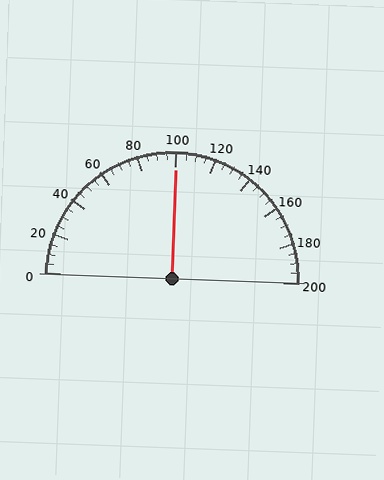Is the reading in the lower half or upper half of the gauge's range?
The reading is in the upper half of the range (0 to 200).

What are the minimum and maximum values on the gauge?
The gauge ranges from 0 to 200.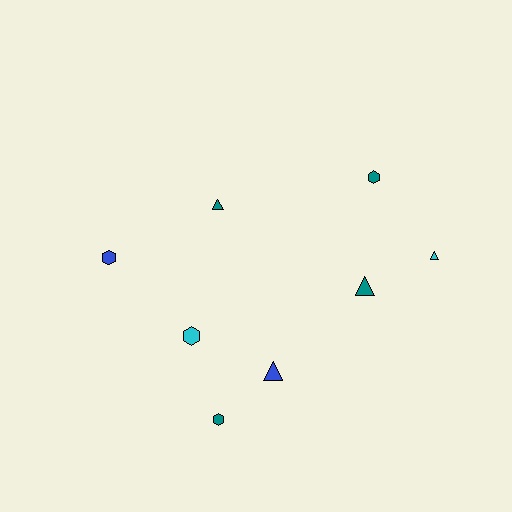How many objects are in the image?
There are 8 objects.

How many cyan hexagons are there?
There is 1 cyan hexagon.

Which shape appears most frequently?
Triangle, with 4 objects.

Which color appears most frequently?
Teal, with 4 objects.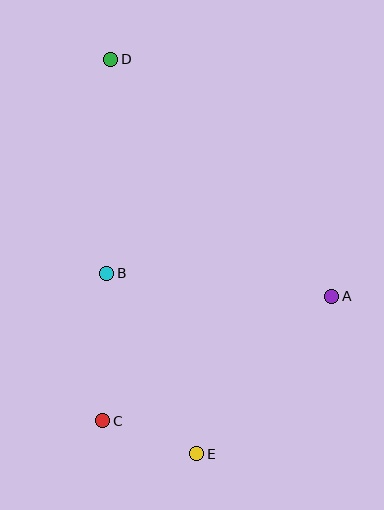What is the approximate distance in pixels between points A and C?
The distance between A and C is approximately 260 pixels.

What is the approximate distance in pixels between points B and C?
The distance between B and C is approximately 148 pixels.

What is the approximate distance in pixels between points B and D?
The distance between B and D is approximately 214 pixels.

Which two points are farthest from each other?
Points D and E are farthest from each other.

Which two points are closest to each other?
Points C and E are closest to each other.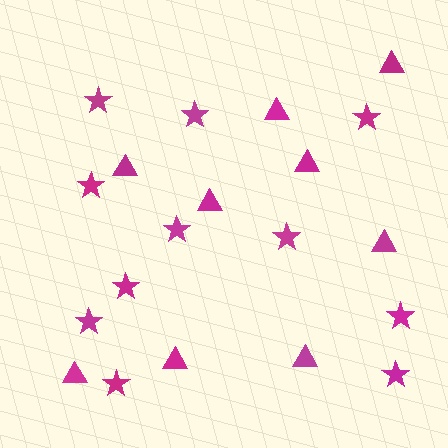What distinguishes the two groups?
There are 2 groups: one group of stars (11) and one group of triangles (9).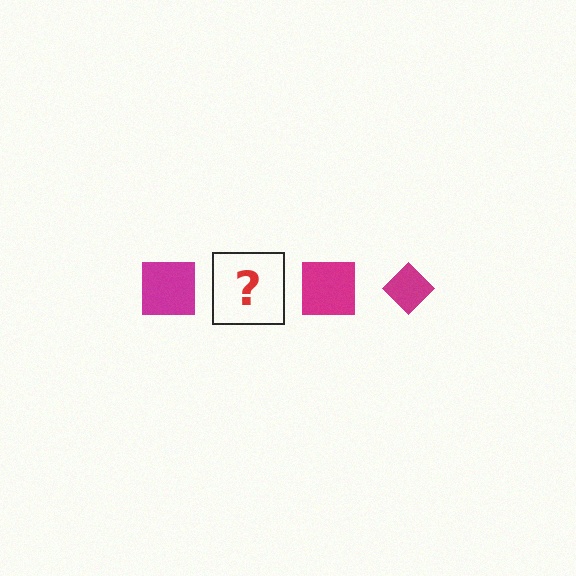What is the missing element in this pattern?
The missing element is a magenta diamond.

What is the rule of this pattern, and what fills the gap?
The rule is that the pattern cycles through square, diamond shapes in magenta. The gap should be filled with a magenta diamond.